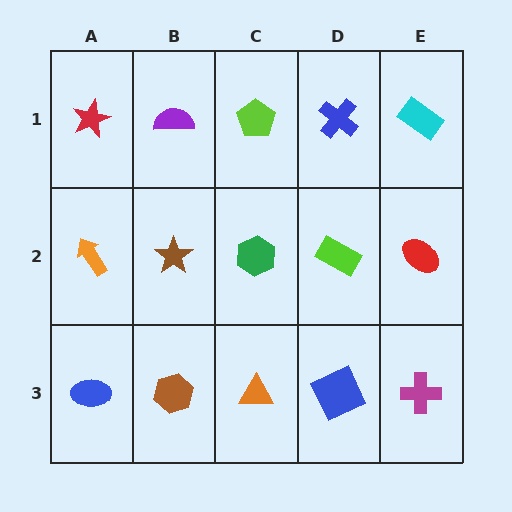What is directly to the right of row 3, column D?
A magenta cross.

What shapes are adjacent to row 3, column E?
A red ellipse (row 2, column E), a blue square (row 3, column D).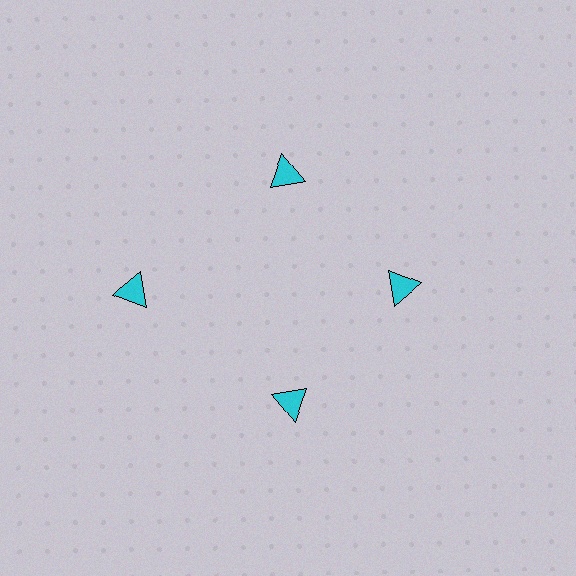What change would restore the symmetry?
The symmetry would be restored by moving it inward, back onto the ring so that all 4 triangles sit at equal angles and equal distance from the center.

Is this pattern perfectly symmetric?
No. The 4 cyan triangles are arranged in a ring, but one element near the 9 o'clock position is pushed outward from the center, breaking the 4-fold rotational symmetry.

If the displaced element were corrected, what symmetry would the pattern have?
It would have 4-fold rotational symmetry — the pattern would map onto itself every 90 degrees.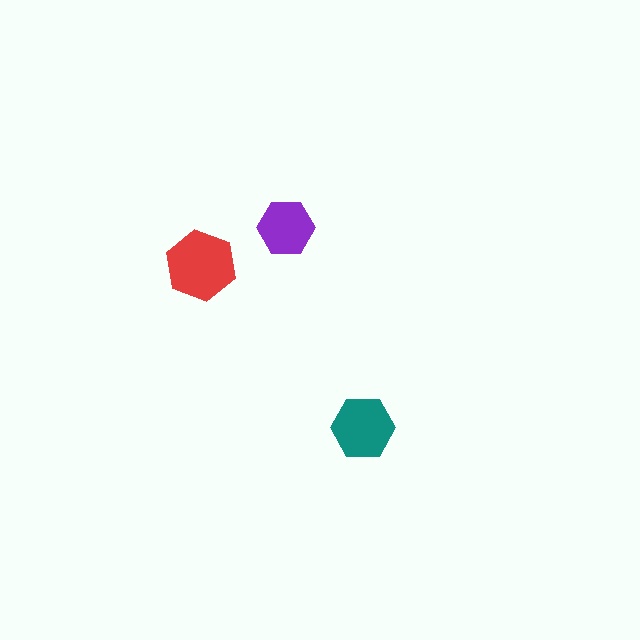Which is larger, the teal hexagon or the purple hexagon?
The teal one.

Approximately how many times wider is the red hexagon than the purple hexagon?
About 1.5 times wider.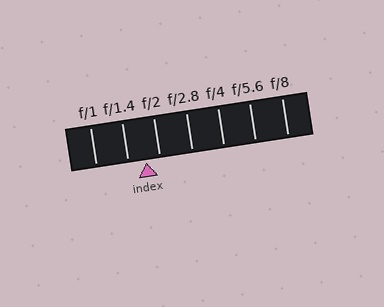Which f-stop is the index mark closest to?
The index mark is closest to f/2.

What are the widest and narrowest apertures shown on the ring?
The widest aperture shown is f/1 and the narrowest is f/8.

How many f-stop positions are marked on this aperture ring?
There are 7 f-stop positions marked.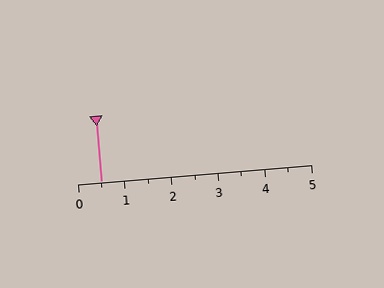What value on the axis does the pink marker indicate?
The marker indicates approximately 0.5.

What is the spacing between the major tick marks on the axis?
The major ticks are spaced 1 apart.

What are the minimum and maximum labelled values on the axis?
The axis runs from 0 to 5.